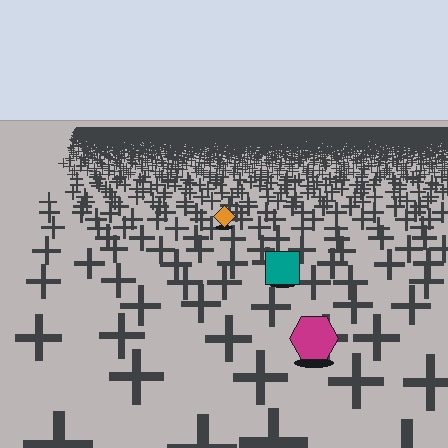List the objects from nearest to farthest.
From nearest to farthest: the magenta hexagon, the teal square, the orange diamond.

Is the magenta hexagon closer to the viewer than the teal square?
Yes. The magenta hexagon is closer — you can tell from the texture gradient: the ground texture is coarser near it.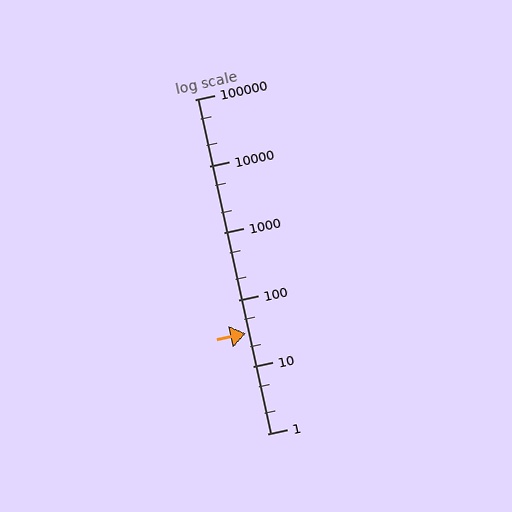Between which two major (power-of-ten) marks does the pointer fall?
The pointer is between 10 and 100.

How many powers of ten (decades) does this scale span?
The scale spans 5 decades, from 1 to 100000.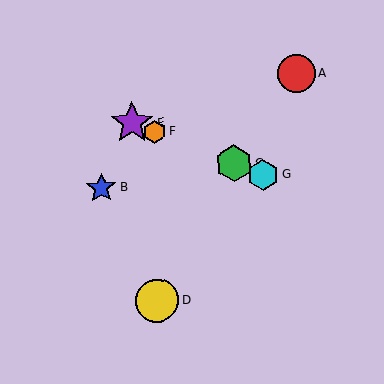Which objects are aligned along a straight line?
Objects C, E, F, G are aligned along a straight line.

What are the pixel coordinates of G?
Object G is at (263, 175).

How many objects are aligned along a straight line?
4 objects (C, E, F, G) are aligned along a straight line.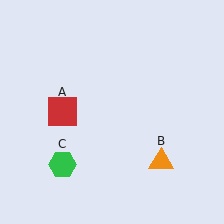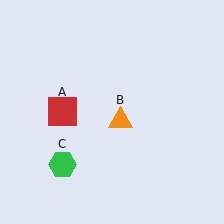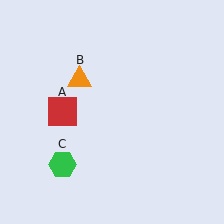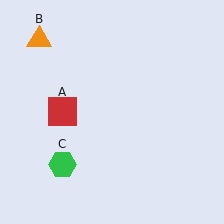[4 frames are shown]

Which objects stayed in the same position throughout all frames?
Red square (object A) and green hexagon (object C) remained stationary.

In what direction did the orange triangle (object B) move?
The orange triangle (object B) moved up and to the left.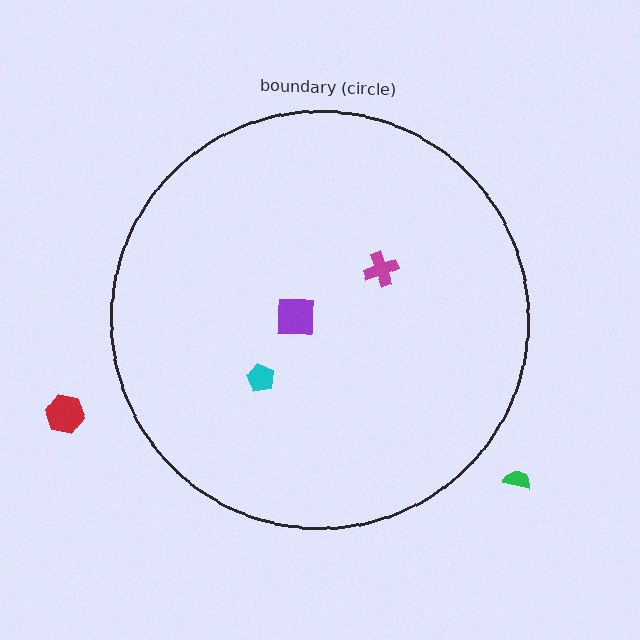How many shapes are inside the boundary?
3 inside, 2 outside.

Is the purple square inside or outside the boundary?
Inside.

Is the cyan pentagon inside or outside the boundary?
Inside.